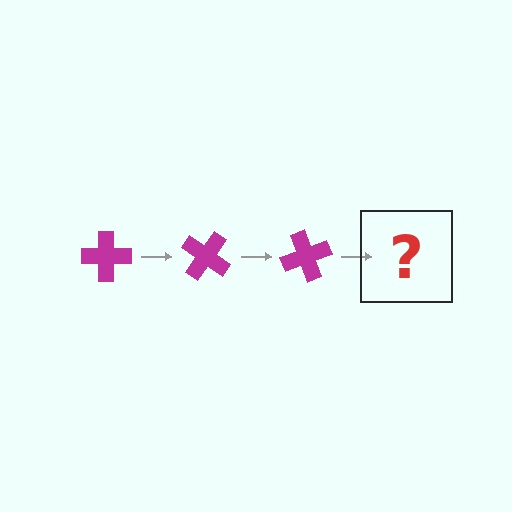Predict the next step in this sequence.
The next step is a magenta cross rotated 105 degrees.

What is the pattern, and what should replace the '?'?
The pattern is that the cross rotates 35 degrees each step. The '?' should be a magenta cross rotated 105 degrees.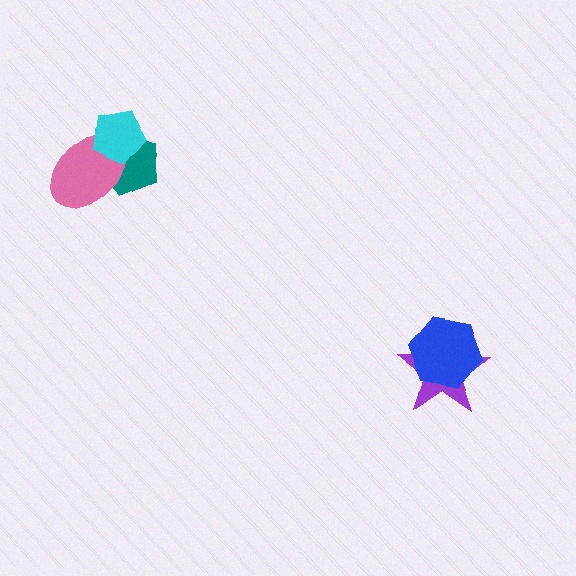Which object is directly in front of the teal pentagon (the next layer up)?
The pink ellipse is directly in front of the teal pentagon.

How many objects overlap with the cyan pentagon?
2 objects overlap with the cyan pentagon.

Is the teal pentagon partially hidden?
Yes, it is partially covered by another shape.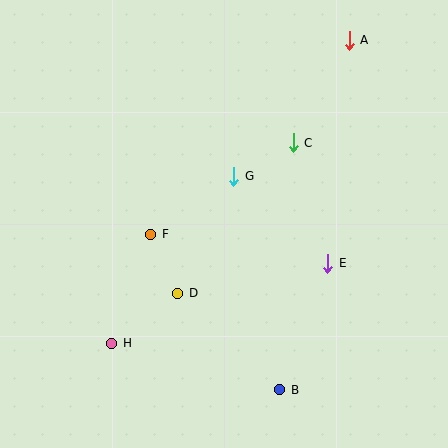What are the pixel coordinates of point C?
Point C is at (293, 143).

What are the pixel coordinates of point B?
Point B is at (280, 390).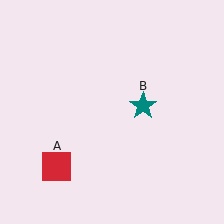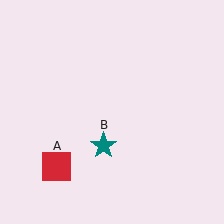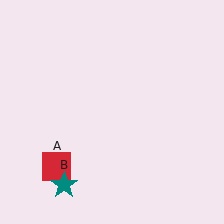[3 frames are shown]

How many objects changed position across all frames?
1 object changed position: teal star (object B).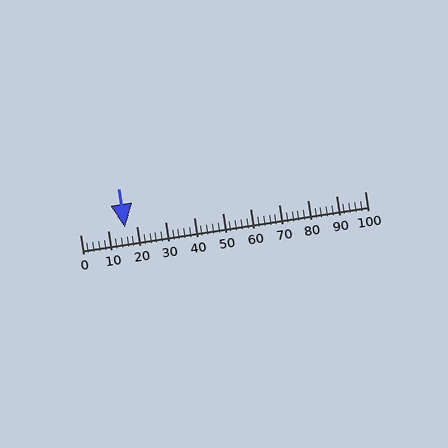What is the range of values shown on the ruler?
The ruler shows values from 0 to 100.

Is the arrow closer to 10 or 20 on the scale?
The arrow is closer to 20.